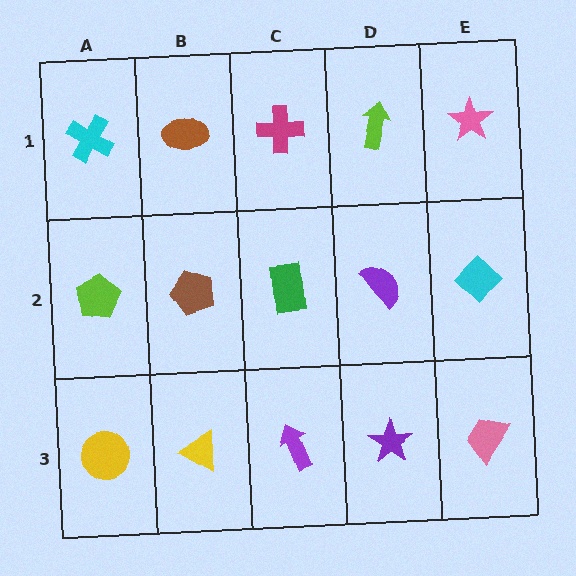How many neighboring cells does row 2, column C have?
4.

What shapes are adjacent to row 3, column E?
A cyan diamond (row 2, column E), a purple star (row 3, column D).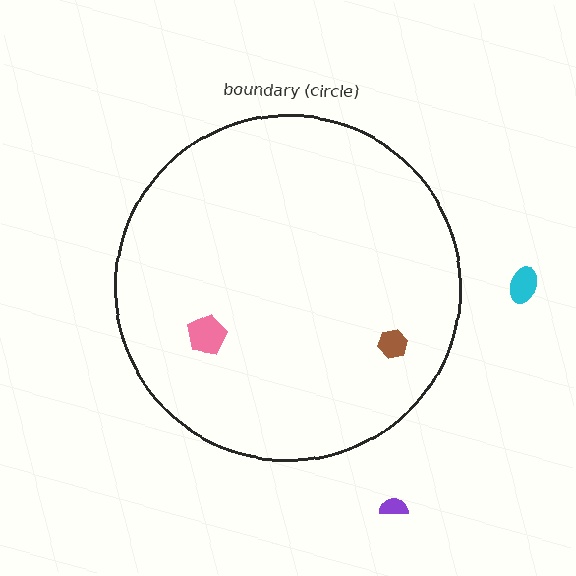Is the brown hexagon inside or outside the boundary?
Inside.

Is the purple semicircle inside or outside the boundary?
Outside.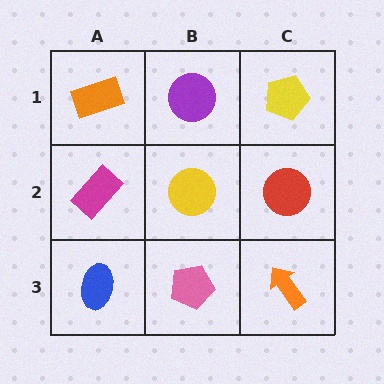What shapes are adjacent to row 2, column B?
A purple circle (row 1, column B), a pink pentagon (row 3, column B), a magenta rectangle (row 2, column A), a red circle (row 2, column C).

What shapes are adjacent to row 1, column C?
A red circle (row 2, column C), a purple circle (row 1, column B).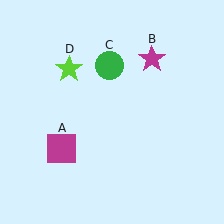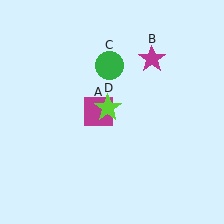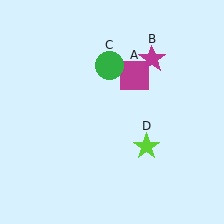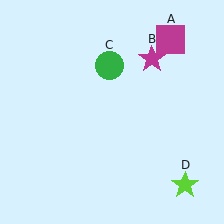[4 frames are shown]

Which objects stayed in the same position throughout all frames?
Magenta star (object B) and green circle (object C) remained stationary.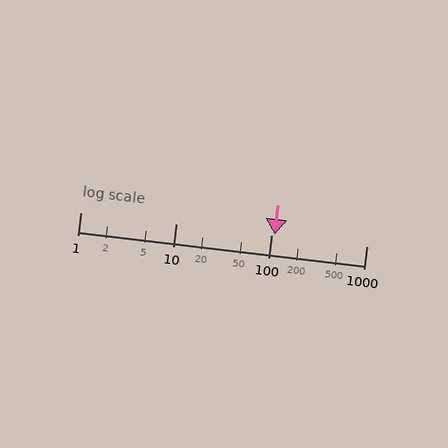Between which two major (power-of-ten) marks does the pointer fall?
The pointer is between 100 and 1000.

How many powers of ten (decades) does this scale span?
The scale spans 3 decades, from 1 to 1000.